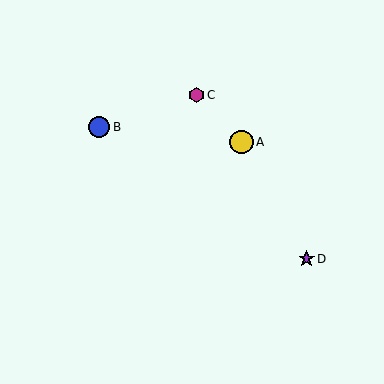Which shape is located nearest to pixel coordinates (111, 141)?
The blue circle (labeled B) at (99, 127) is nearest to that location.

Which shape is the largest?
The yellow circle (labeled A) is the largest.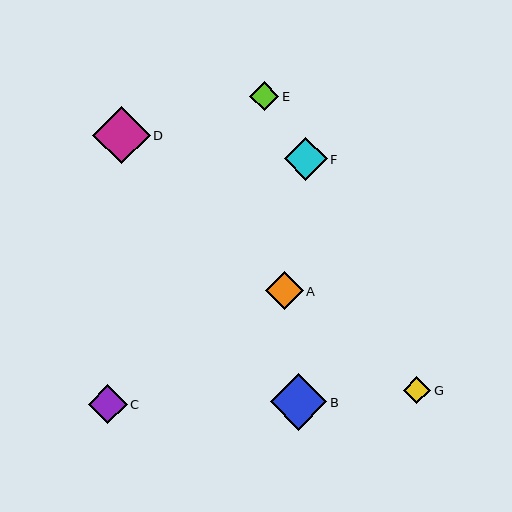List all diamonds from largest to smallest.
From largest to smallest: D, B, F, C, A, E, G.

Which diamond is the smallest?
Diamond G is the smallest with a size of approximately 27 pixels.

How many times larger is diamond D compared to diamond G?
Diamond D is approximately 2.1 times the size of diamond G.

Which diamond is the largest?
Diamond D is the largest with a size of approximately 57 pixels.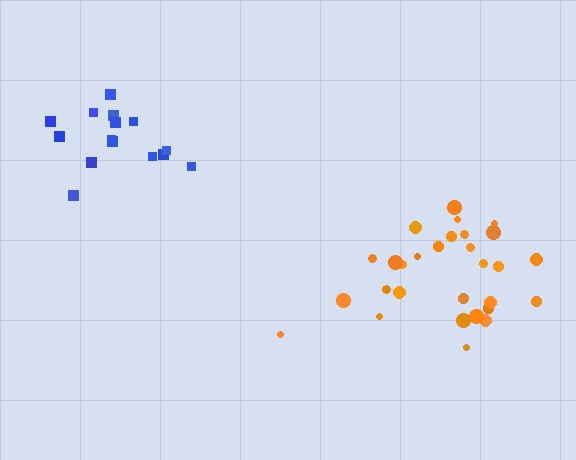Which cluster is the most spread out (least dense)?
Blue.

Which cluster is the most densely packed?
Orange.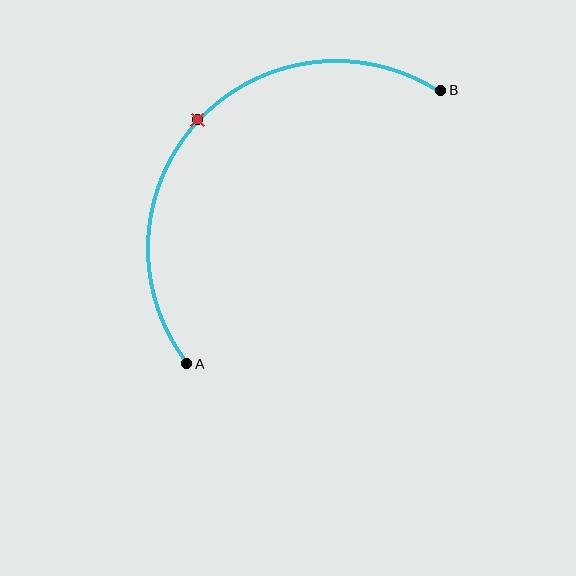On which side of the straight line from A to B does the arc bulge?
The arc bulges above and to the left of the straight line connecting A and B.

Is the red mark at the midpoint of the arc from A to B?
Yes. The red mark lies on the arc at equal arc-length from both A and B — it is the arc midpoint.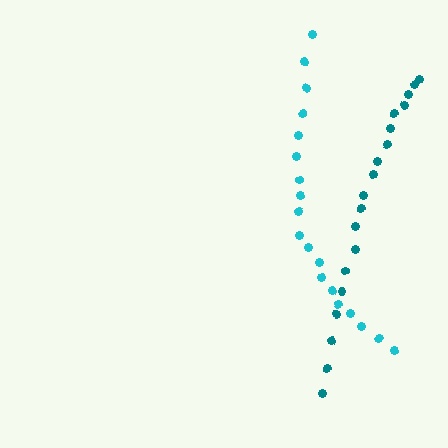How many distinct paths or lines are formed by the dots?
There are 2 distinct paths.